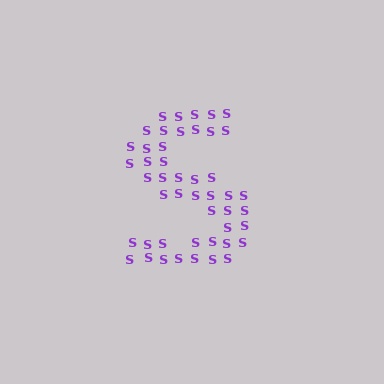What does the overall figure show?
The overall figure shows the letter S.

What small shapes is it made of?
It is made of small letter S's.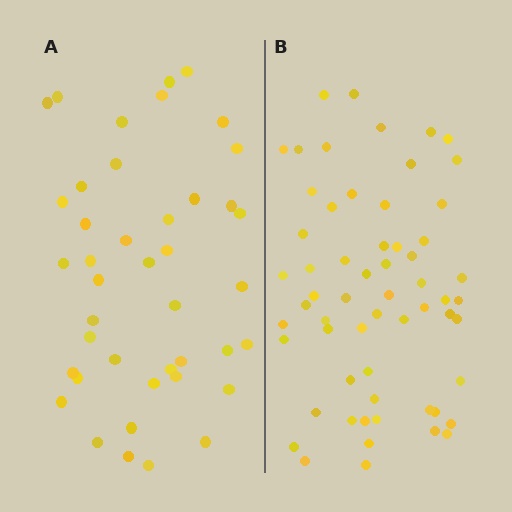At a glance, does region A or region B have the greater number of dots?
Region B (the right region) has more dots.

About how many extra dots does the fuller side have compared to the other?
Region B has approximately 20 more dots than region A.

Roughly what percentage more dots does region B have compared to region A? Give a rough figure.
About 45% more.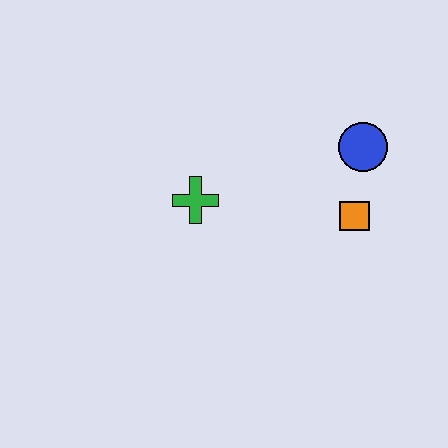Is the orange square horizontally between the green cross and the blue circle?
Yes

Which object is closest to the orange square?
The blue circle is closest to the orange square.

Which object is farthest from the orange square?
The green cross is farthest from the orange square.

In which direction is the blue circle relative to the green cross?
The blue circle is to the right of the green cross.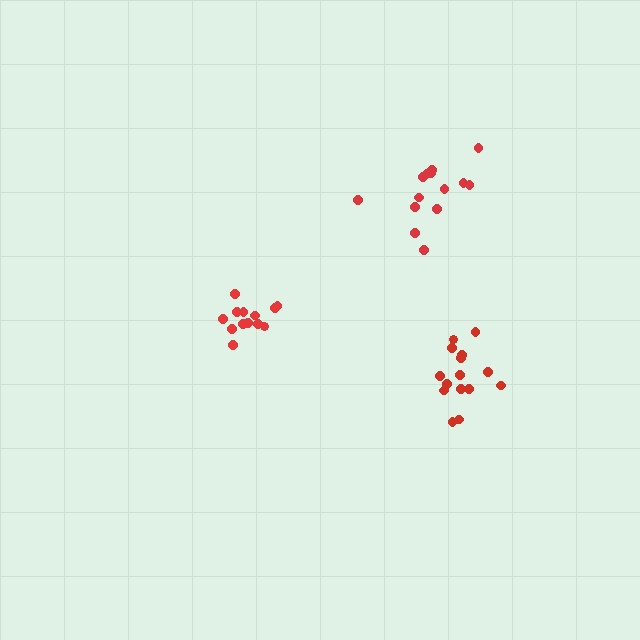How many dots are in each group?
Group 1: 14 dots, Group 2: 13 dots, Group 3: 15 dots (42 total).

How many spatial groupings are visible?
There are 3 spatial groupings.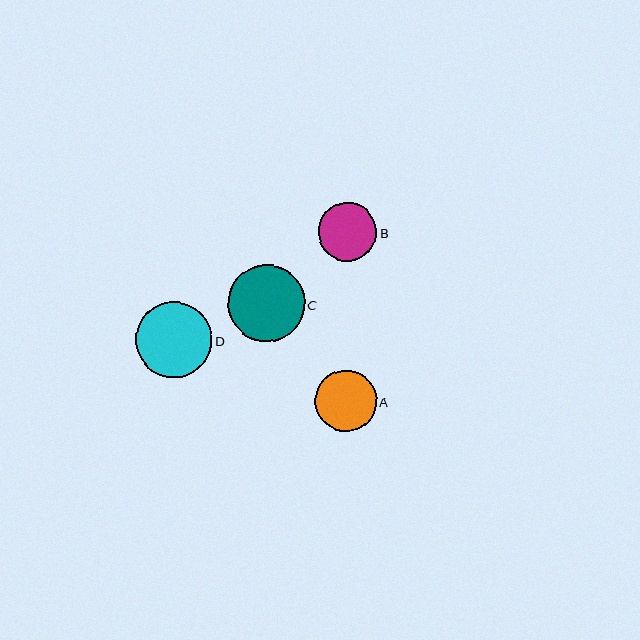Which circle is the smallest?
Circle B is the smallest with a size of approximately 58 pixels.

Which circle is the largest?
Circle C is the largest with a size of approximately 77 pixels.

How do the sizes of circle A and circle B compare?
Circle A and circle B are approximately the same size.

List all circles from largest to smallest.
From largest to smallest: C, D, A, B.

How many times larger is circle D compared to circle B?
Circle D is approximately 1.3 times the size of circle B.